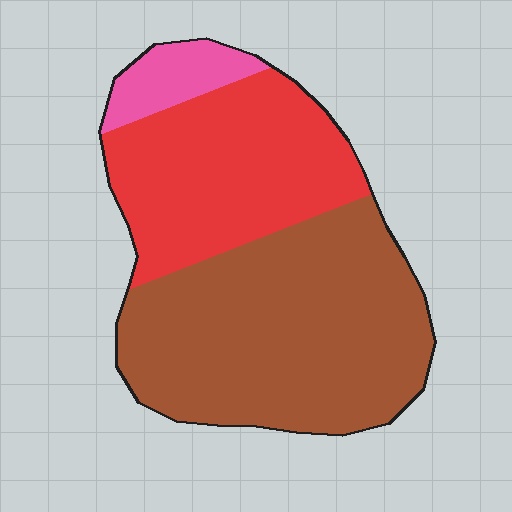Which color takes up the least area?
Pink, at roughly 10%.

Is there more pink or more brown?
Brown.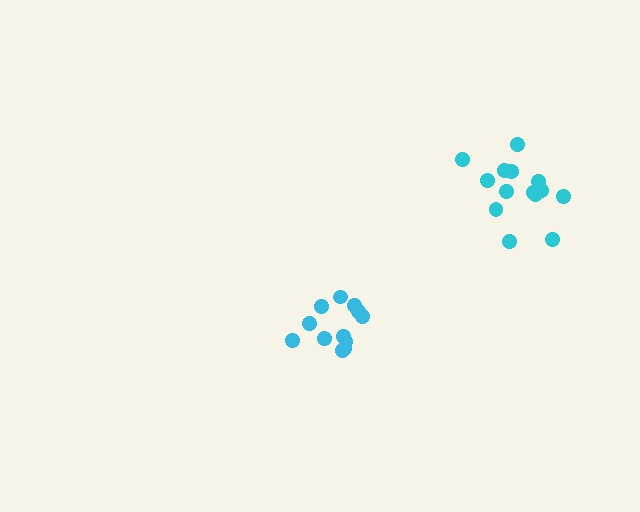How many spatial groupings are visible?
There are 2 spatial groupings.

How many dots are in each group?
Group 1: 12 dots, Group 2: 14 dots (26 total).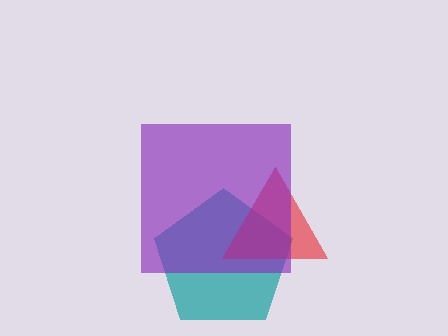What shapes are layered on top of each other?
The layered shapes are: a teal pentagon, a red triangle, a purple square.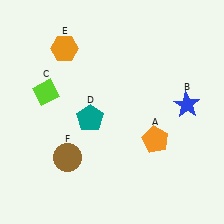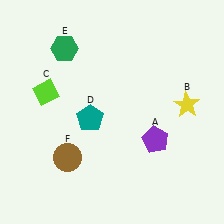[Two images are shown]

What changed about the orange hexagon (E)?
In Image 1, E is orange. In Image 2, it changed to green.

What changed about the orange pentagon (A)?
In Image 1, A is orange. In Image 2, it changed to purple.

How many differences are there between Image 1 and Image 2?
There are 3 differences between the two images.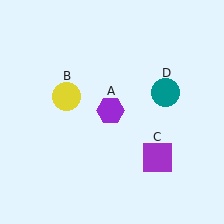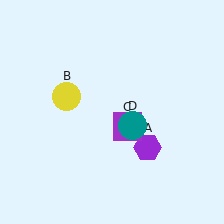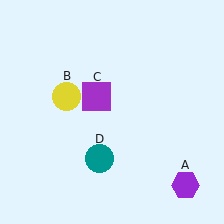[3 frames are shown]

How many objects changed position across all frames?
3 objects changed position: purple hexagon (object A), purple square (object C), teal circle (object D).